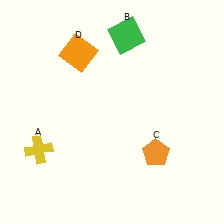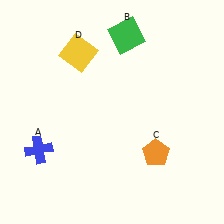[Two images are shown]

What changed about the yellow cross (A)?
In Image 1, A is yellow. In Image 2, it changed to blue.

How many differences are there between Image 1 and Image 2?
There are 2 differences between the two images.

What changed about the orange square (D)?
In Image 1, D is orange. In Image 2, it changed to yellow.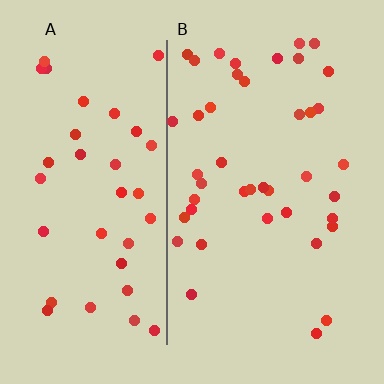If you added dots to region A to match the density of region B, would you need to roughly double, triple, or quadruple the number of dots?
Approximately double.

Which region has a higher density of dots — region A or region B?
B (the right).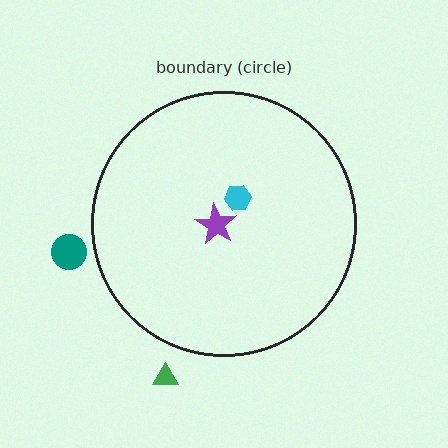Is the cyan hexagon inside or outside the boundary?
Inside.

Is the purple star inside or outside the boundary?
Inside.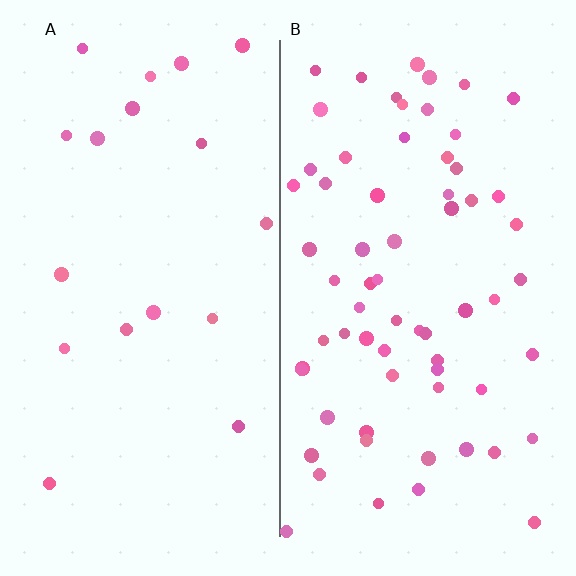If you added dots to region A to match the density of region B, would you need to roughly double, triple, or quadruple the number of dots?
Approximately quadruple.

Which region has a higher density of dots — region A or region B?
B (the right).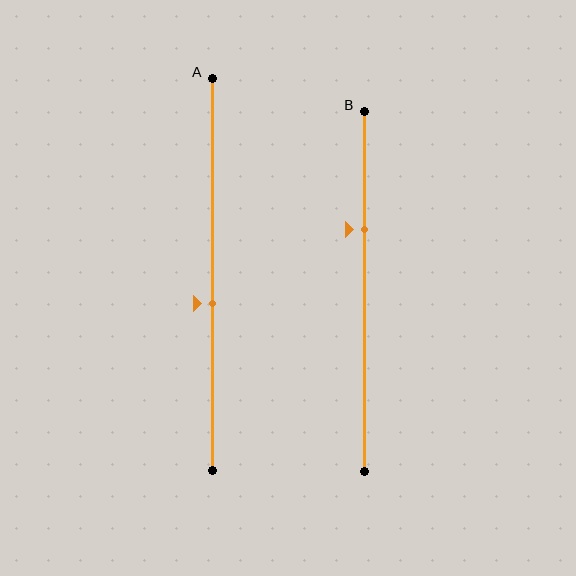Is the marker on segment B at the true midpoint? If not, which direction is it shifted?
No, the marker on segment B is shifted upward by about 17% of the segment length.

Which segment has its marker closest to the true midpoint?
Segment A has its marker closest to the true midpoint.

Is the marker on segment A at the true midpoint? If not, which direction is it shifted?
No, the marker on segment A is shifted downward by about 7% of the segment length.